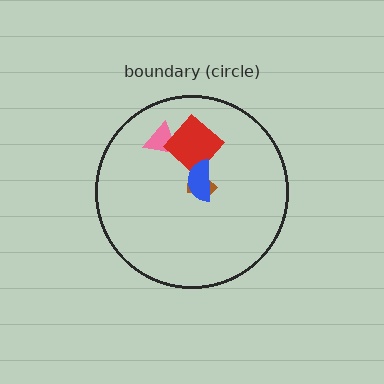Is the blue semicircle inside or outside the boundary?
Inside.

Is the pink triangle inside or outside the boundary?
Inside.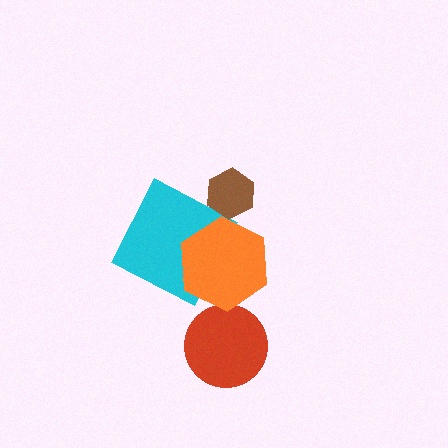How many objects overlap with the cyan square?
1 object overlaps with the cyan square.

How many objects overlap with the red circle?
0 objects overlap with the red circle.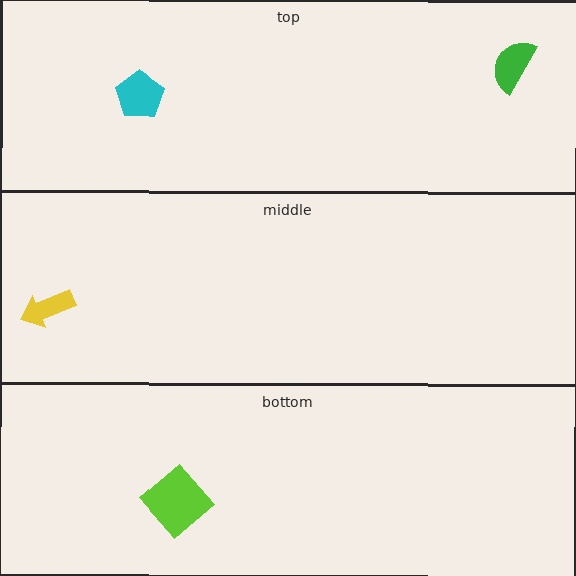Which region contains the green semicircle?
The top region.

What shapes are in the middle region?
The yellow arrow.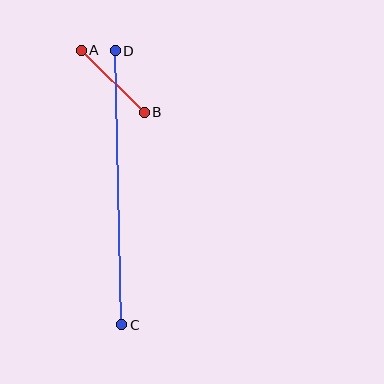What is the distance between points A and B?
The distance is approximately 88 pixels.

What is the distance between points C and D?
The distance is approximately 274 pixels.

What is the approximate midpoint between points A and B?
The midpoint is at approximately (113, 81) pixels.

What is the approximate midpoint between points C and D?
The midpoint is at approximately (118, 188) pixels.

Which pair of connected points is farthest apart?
Points C and D are farthest apart.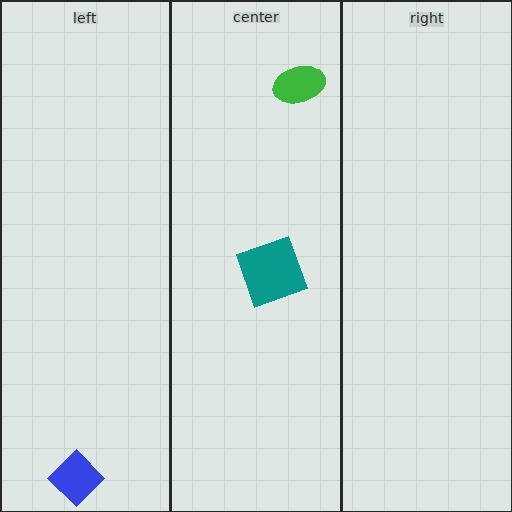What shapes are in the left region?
The blue diamond.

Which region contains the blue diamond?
The left region.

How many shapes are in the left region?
1.